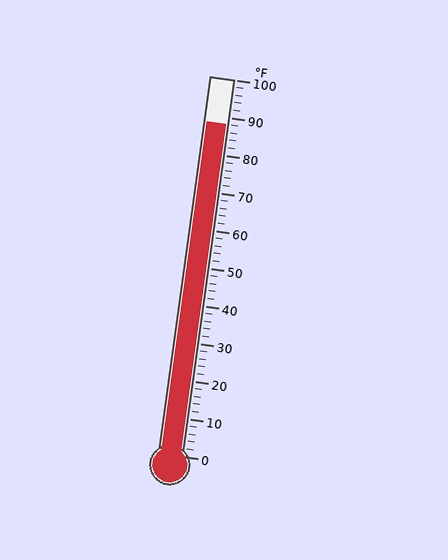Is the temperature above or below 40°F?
The temperature is above 40°F.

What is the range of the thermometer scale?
The thermometer scale ranges from 0°F to 100°F.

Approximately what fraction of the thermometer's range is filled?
The thermometer is filled to approximately 90% of its range.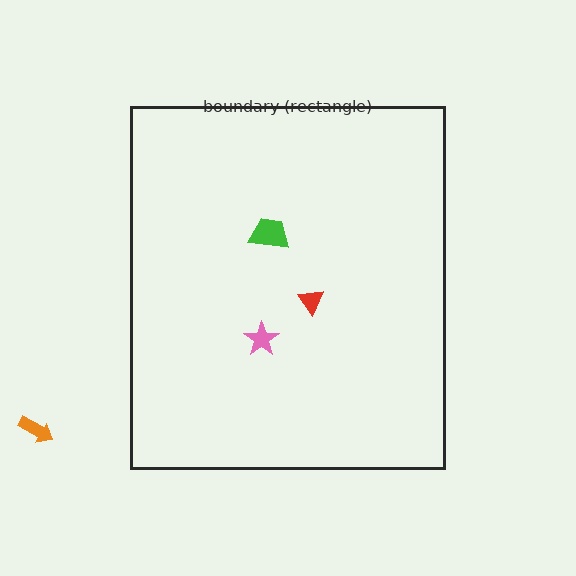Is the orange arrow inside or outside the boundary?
Outside.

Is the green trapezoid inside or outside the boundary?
Inside.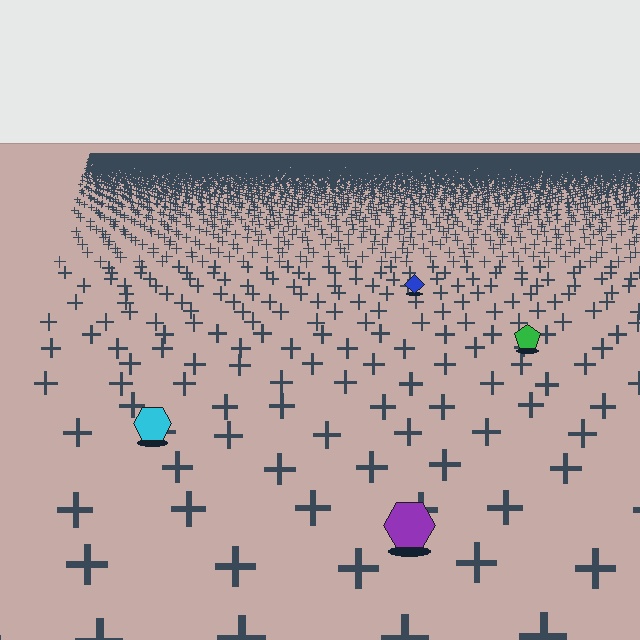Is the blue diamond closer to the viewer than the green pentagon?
No. The green pentagon is closer — you can tell from the texture gradient: the ground texture is coarser near it.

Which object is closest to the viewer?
The purple hexagon is closest. The texture marks near it are larger and more spread out.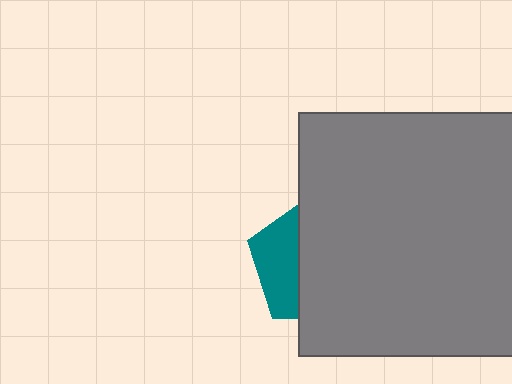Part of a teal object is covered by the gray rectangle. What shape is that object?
It is a pentagon.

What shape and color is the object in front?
The object in front is a gray rectangle.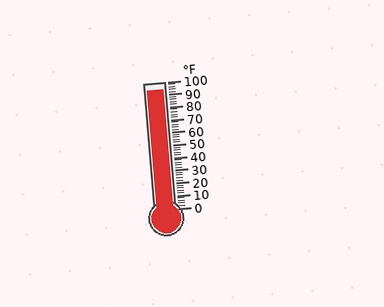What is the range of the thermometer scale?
The thermometer scale ranges from 0°F to 100°F.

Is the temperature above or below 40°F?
The temperature is above 40°F.